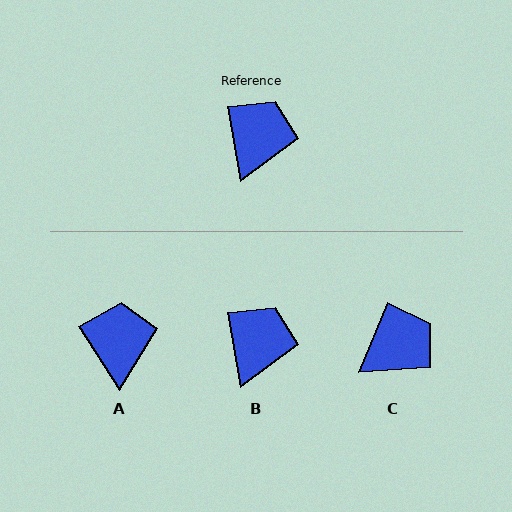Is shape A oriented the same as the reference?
No, it is off by about 23 degrees.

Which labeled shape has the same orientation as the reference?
B.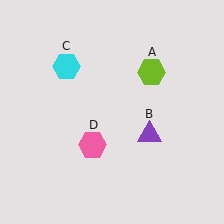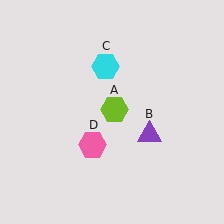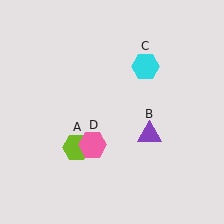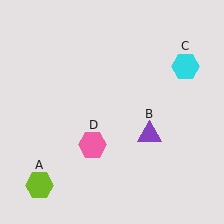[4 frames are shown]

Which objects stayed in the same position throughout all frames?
Purple triangle (object B) and pink hexagon (object D) remained stationary.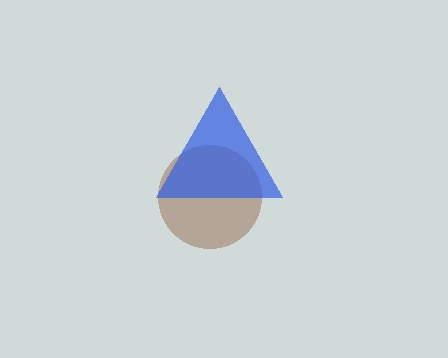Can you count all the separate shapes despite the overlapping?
Yes, there are 2 separate shapes.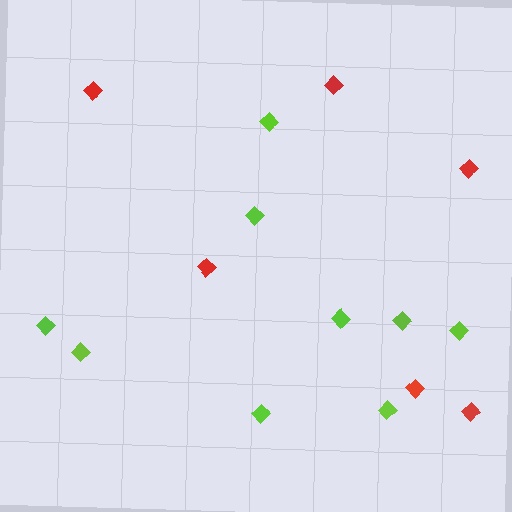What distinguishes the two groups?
There are 2 groups: one group of lime diamonds (9) and one group of red diamonds (6).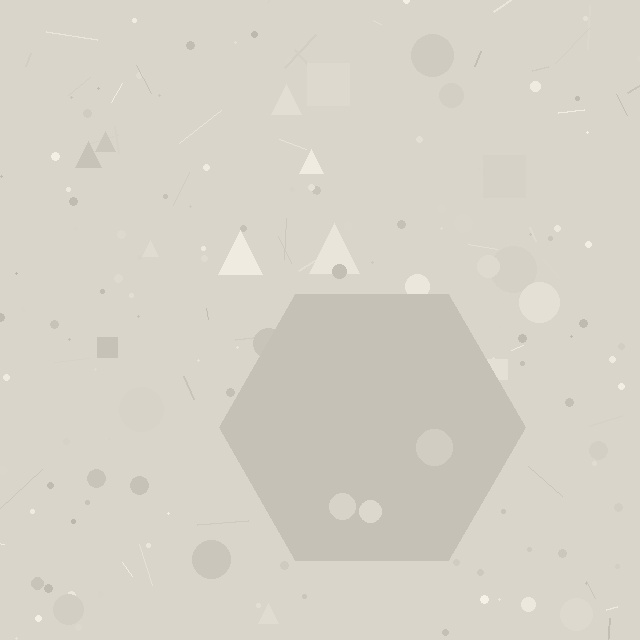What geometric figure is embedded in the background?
A hexagon is embedded in the background.